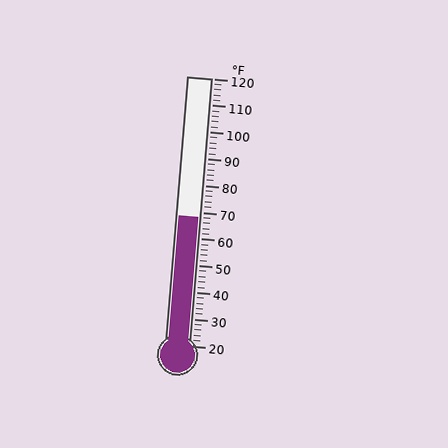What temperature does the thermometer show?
The thermometer shows approximately 68°F.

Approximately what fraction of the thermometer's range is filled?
The thermometer is filled to approximately 50% of its range.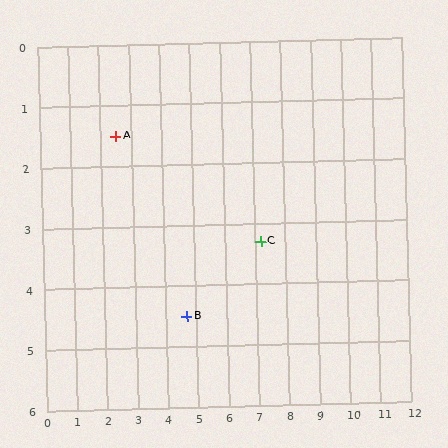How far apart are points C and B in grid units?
Points C and B are about 2.8 grid units apart.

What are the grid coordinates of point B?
Point B is at approximately (4.7, 4.5).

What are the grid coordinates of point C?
Point C is at approximately (7.2, 3.3).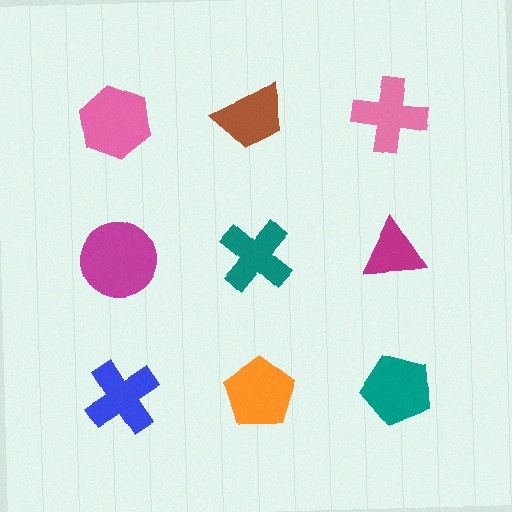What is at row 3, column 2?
An orange pentagon.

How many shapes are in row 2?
3 shapes.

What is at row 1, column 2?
A brown trapezoid.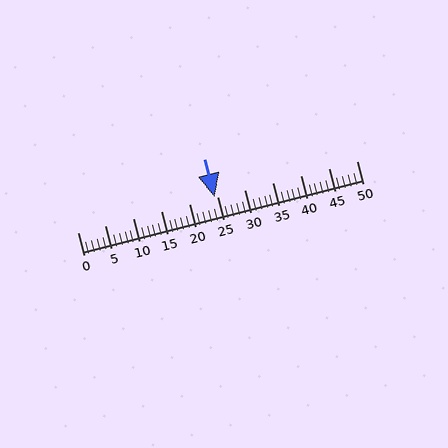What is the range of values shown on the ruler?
The ruler shows values from 0 to 50.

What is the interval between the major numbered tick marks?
The major tick marks are spaced 5 units apart.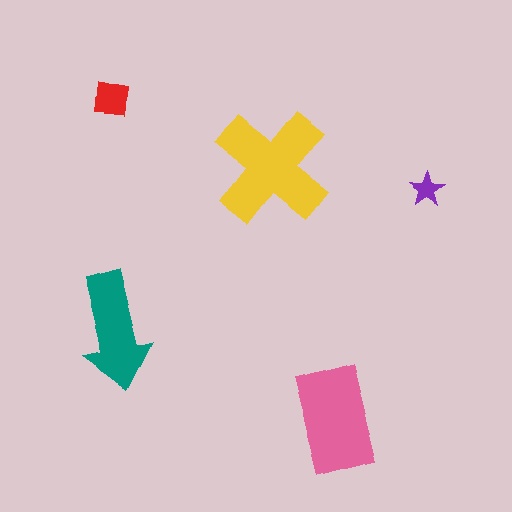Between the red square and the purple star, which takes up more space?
The red square.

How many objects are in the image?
There are 5 objects in the image.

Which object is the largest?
The yellow cross.